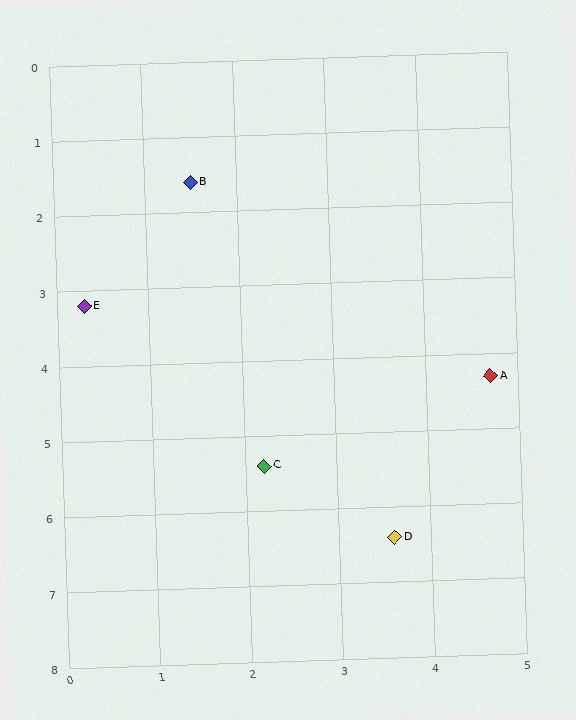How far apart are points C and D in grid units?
Points C and D are about 1.7 grid units apart.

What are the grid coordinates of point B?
Point B is at approximately (1.5, 1.6).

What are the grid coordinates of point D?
Point D is at approximately (3.6, 6.4).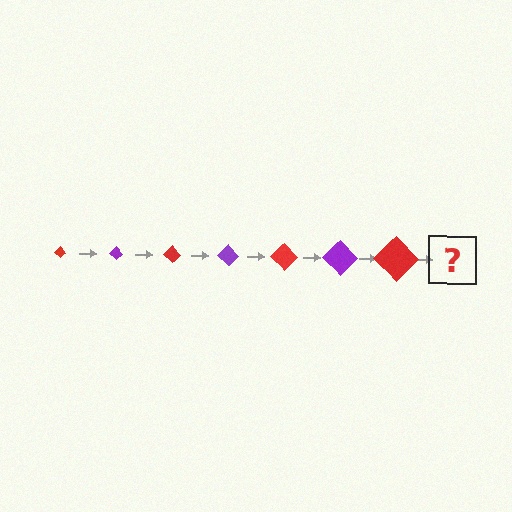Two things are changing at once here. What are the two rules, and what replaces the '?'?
The two rules are that the diamond grows larger each step and the color cycles through red and purple. The '?' should be a purple diamond, larger than the previous one.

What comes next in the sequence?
The next element should be a purple diamond, larger than the previous one.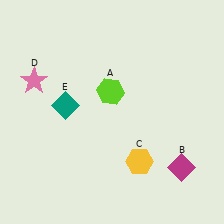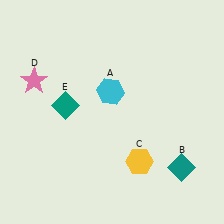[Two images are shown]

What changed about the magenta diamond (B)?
In Image 1, B is magenta. In Image 2, it changed to teal.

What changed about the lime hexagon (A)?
In Image 1, A is lime. In Image 2, it changed to cyan.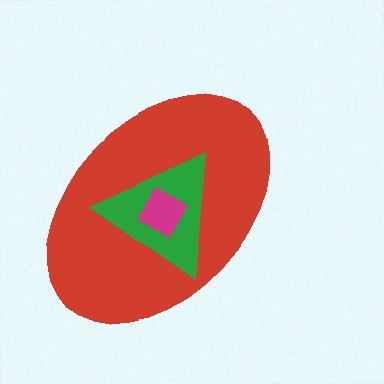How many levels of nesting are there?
3.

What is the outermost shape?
The red ellipse.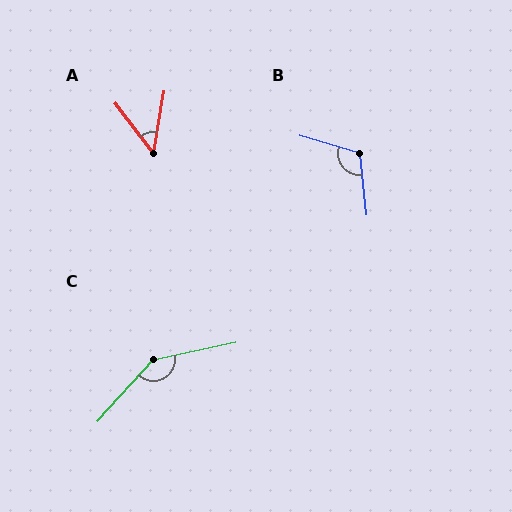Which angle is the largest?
C, at approximately 144 degrees.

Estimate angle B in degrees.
Approximately 112 degrees.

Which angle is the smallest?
A, at approximately 48 degrees.